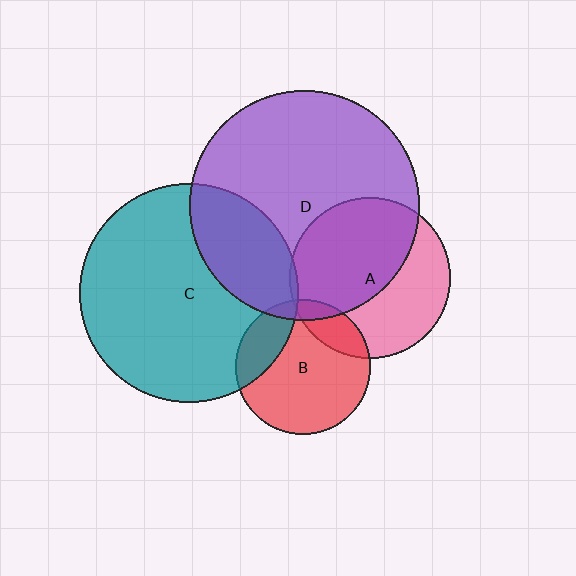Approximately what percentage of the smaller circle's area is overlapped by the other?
Approximately 15%.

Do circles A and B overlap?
Yes.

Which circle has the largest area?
Circle D (purple).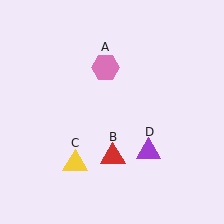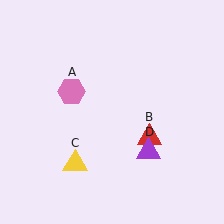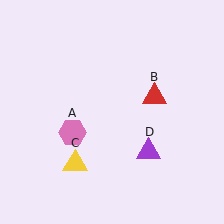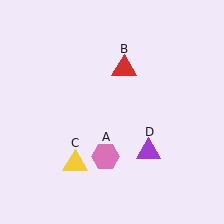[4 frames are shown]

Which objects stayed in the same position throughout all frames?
Yellow triangle (object C) and purple triangle (object D) remained stationary.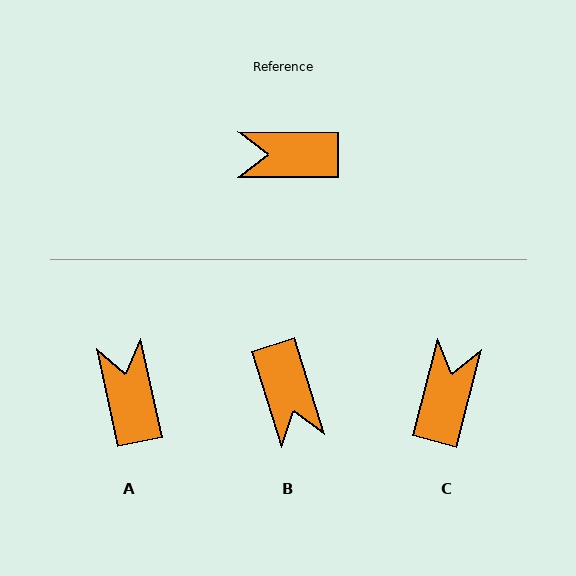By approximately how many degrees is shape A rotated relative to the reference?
Approximately 78 degrees clockwise.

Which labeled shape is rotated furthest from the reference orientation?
B, about 107 degrees away.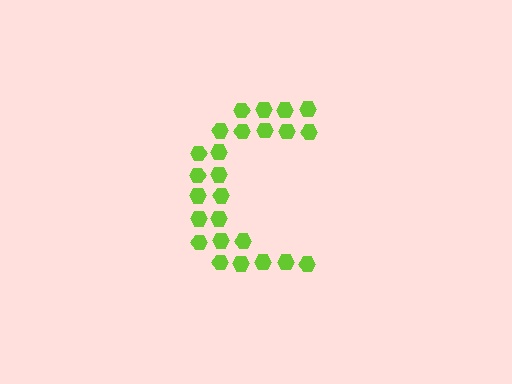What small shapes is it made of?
It is made of small hexagons.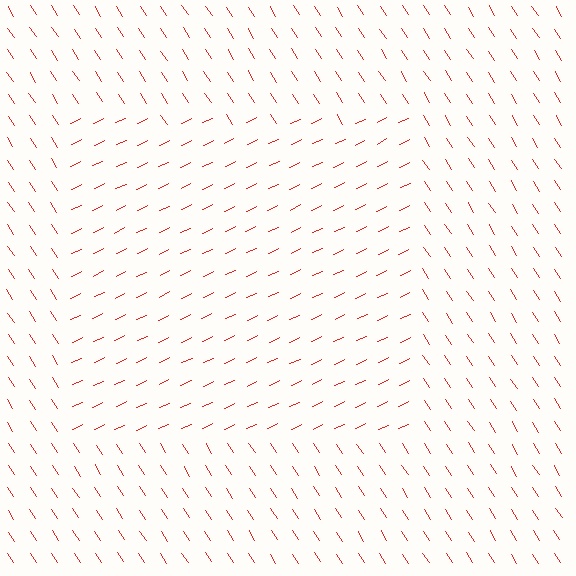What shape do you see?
I see a rectangle.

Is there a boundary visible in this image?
Yes, there is a texture boundary formed by a change in line orientation.